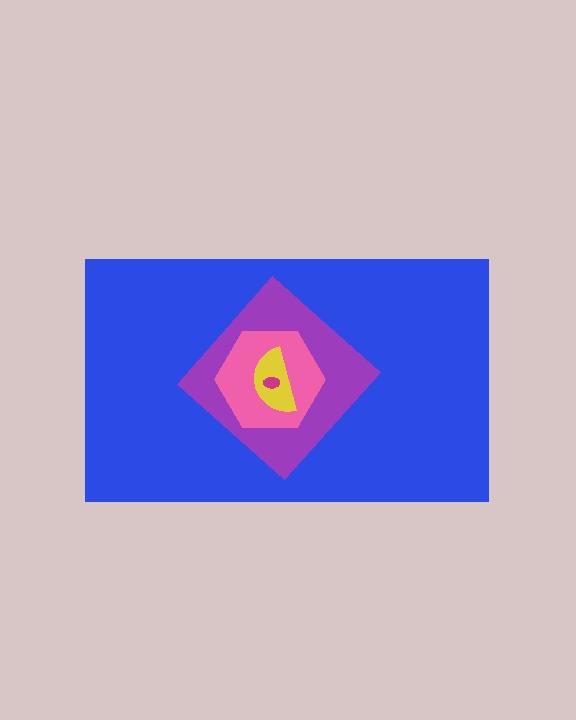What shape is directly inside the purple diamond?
The pink hexagon.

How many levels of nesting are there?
5.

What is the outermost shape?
The blue rectangle.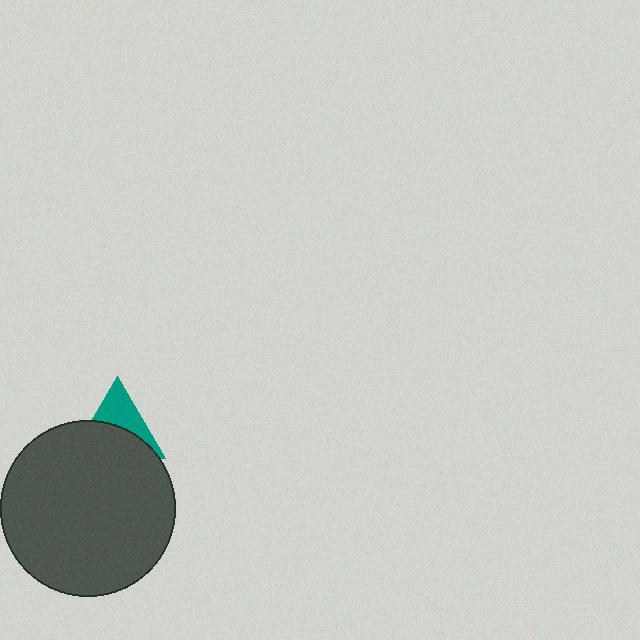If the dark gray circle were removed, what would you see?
You would see the complete teal triangle.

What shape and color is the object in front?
The object in front is a dark gray circle.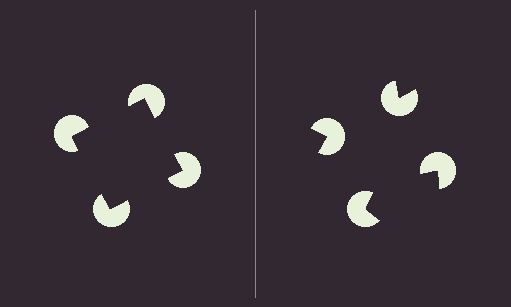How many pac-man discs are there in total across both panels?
8 — 4 on each side.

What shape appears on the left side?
An illusory square.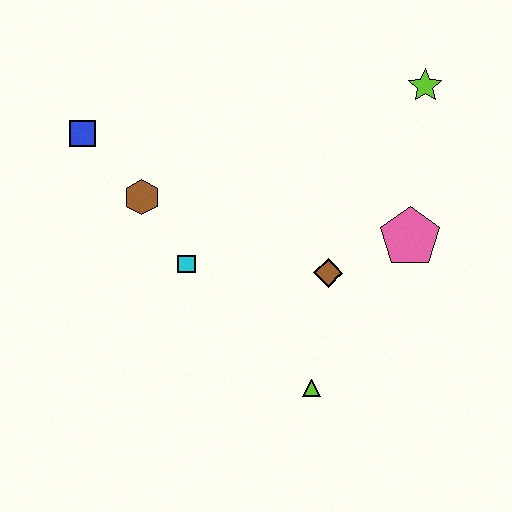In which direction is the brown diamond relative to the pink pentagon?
The brown diamond is to the left of the pink pentagon.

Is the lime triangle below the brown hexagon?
Yes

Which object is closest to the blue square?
The brown hexagon is closest to the blue square.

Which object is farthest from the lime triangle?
The blue square is farthest from the lime triangle.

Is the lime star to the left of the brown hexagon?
No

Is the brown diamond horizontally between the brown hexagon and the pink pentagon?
Yes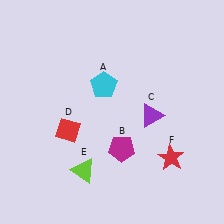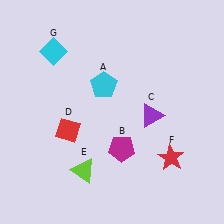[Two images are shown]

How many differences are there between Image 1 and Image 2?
There is 1 difference between the two images.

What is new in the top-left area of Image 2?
A cyan diamond (G) was added in the top-left area of Image 2.